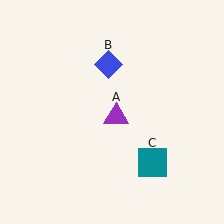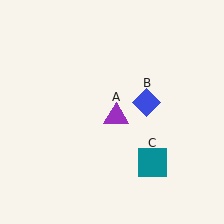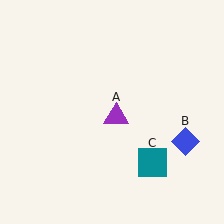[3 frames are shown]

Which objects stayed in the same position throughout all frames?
Purple triangle (object A) and teal square (object C) remained stationary.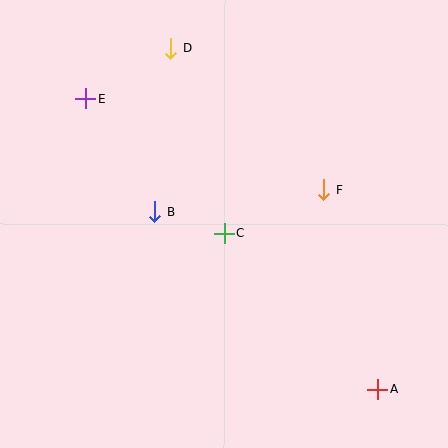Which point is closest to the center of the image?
Point C at (224, 233) is closest to the center.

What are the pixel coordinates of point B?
Point B is at (155, 212).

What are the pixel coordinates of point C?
Point C is at (224, 233).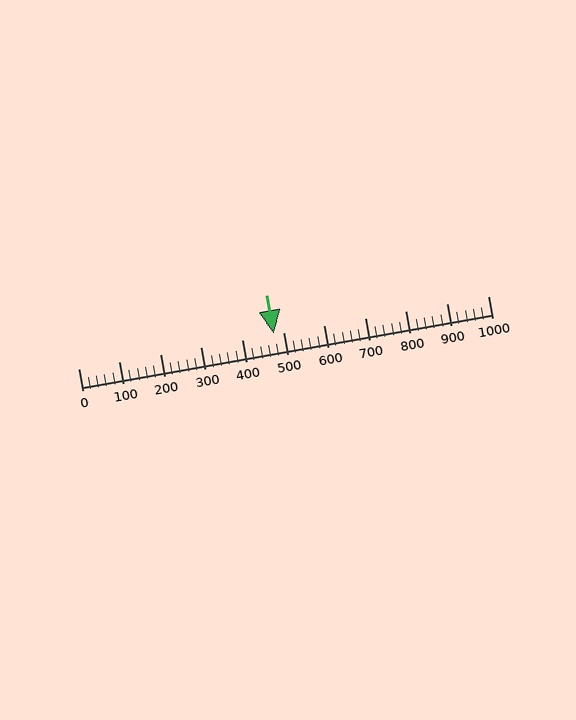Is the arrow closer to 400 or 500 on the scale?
The arrow is closer to 500.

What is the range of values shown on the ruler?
The ruler shows values from 0 to 1000.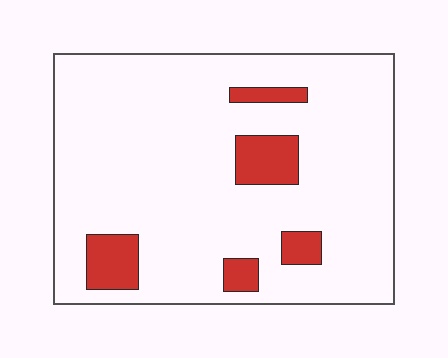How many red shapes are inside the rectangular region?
5.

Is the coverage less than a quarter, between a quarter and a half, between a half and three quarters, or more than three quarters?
Less than a quarter.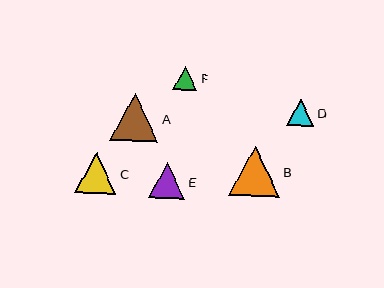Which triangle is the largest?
Triangle B is the largest with a size of approximately 51 pixels.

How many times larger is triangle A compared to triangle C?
Triangle A is approximately 1.2 times the size of triangle C.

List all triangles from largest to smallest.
From largest to smallest: B, A, C, E, D, F.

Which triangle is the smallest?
Triangle F is the smallest with a size of approximately 24 pixels.